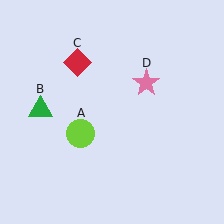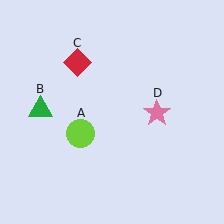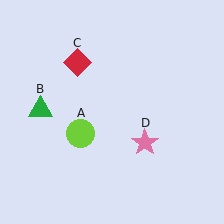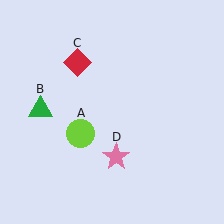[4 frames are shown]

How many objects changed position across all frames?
1 object changed position: pink star (object D).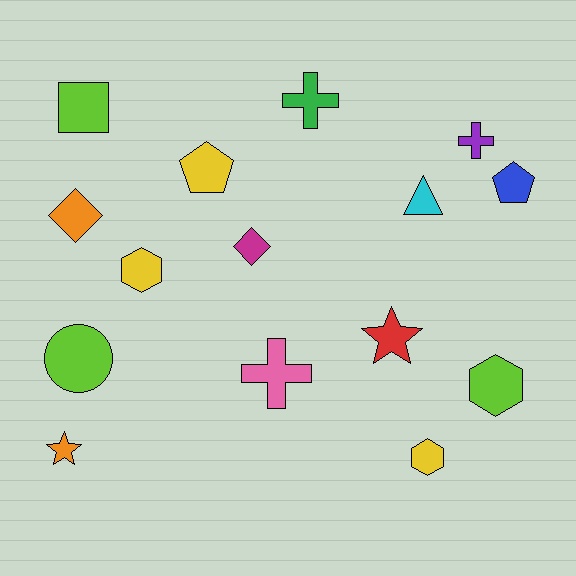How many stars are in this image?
There are 2 stars.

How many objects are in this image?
There are 15 objects.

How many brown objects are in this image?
There are no brown objects.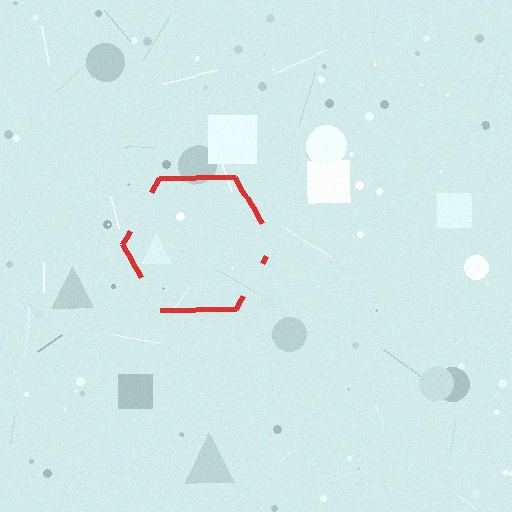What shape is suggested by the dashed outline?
The dashed outline suggests a hexagon.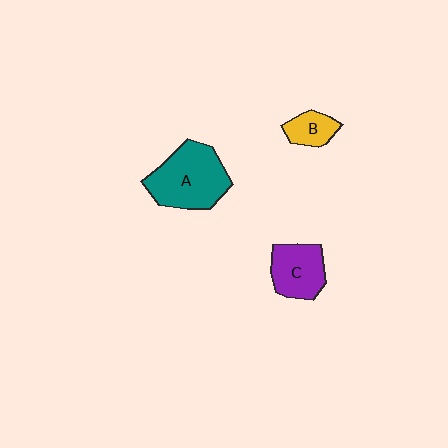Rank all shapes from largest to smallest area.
From largest to smallest: A (teal), C (purple), B (yellow).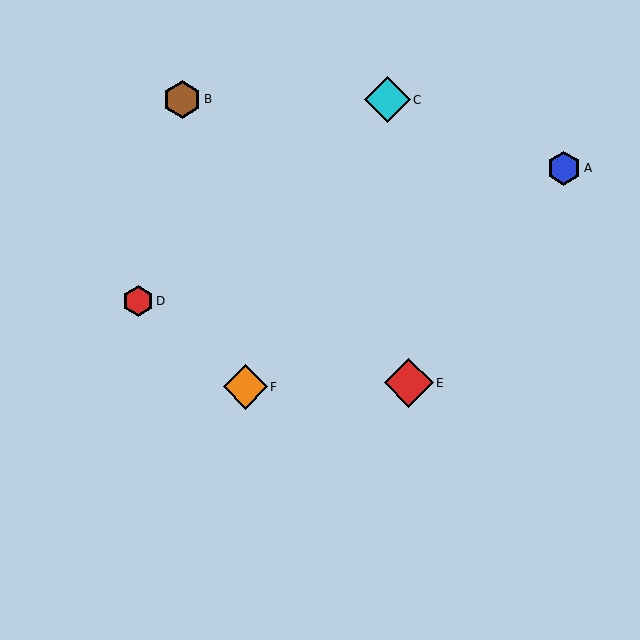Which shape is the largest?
The red diamond (labeled E) is the largest.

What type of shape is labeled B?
Shape B is a brown hexagon.